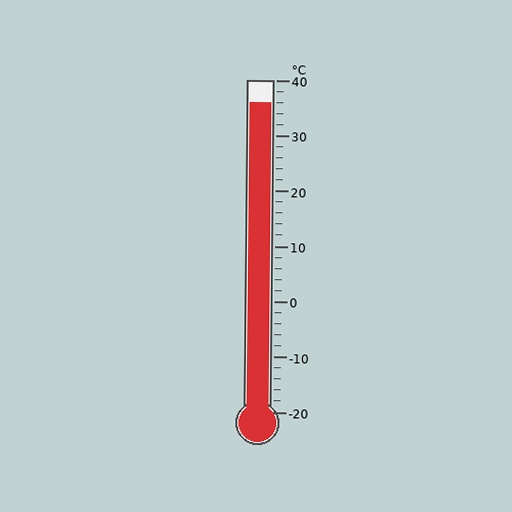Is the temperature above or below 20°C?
The temperature is above 20°C.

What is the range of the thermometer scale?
The thermometer scale ranges from -20°C to 40°C.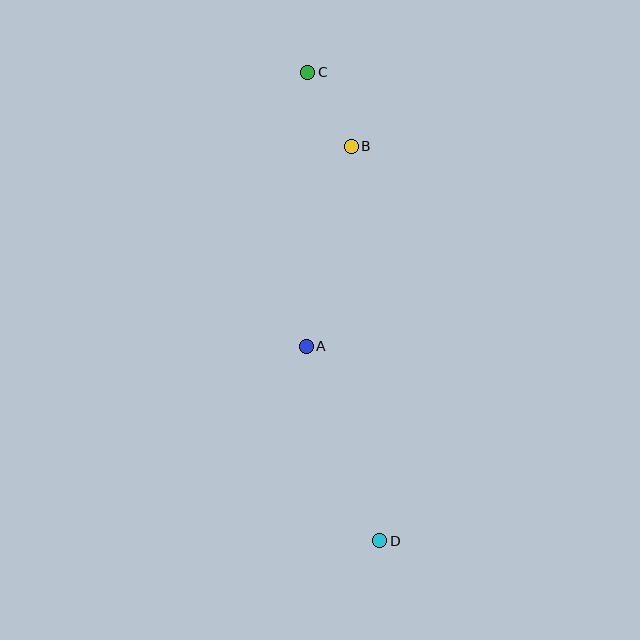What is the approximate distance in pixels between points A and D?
The distance between A and D is approximately 208 pixels.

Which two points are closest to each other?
Points B and C are closest to each other.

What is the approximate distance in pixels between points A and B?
The distance between A and B is approximately 205 pixels.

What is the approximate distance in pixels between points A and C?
The distance between A and C is approximately 274 pixels.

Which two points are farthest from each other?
Points C and D are farthest from each other.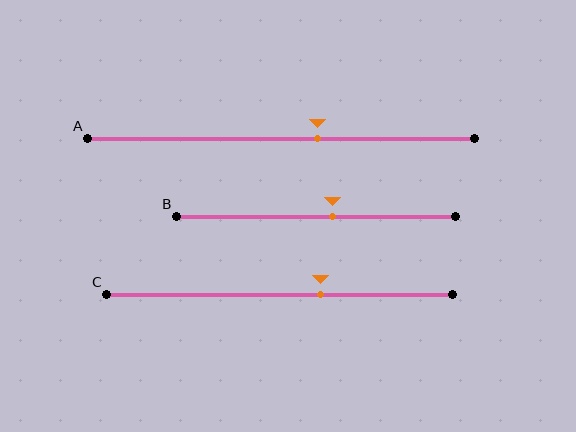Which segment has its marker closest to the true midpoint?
Segment B has its marker closest to the true midpoint.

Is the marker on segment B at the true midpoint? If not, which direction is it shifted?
No, the marker on segment B is shifted to the right by about 6% of the segment length.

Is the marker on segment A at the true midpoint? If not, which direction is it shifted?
No, the marker on segment A is shifted to the right by about 9% of the segment length.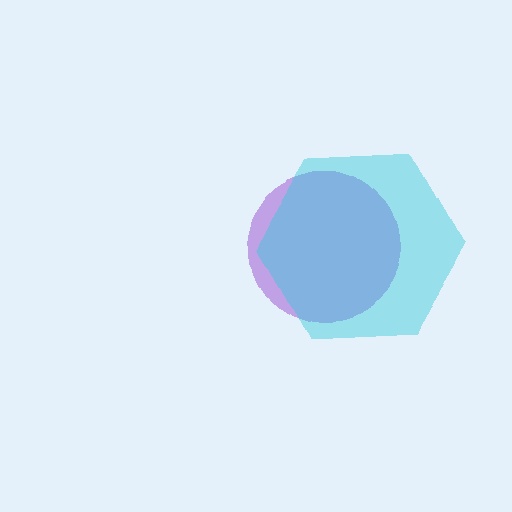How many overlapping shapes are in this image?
There are 2 overlapping shapes in the image.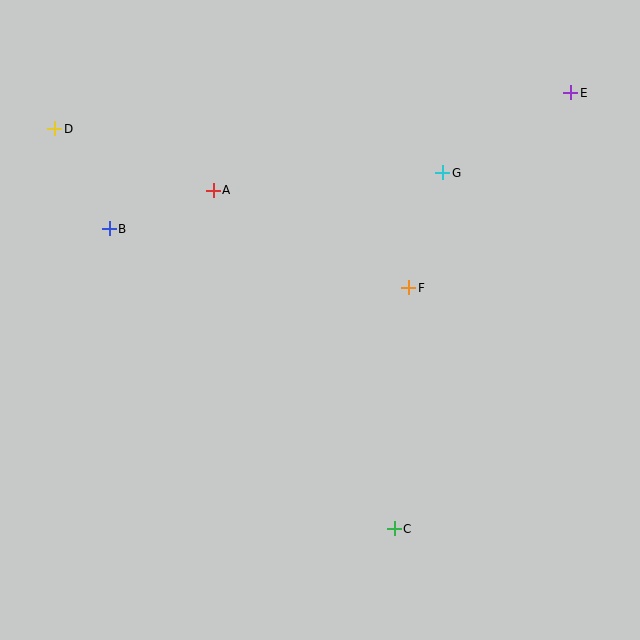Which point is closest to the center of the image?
Point F at (409, 288) is closest to the center.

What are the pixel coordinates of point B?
Point B is at (109, 229).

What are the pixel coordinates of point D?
Point D is at (55, 129).